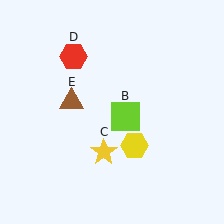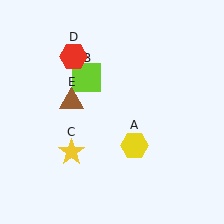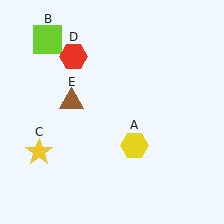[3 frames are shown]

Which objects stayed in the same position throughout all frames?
Yellow hexagon (object A) and red hexagon (object D) and brown triangle (object E) remained stationary.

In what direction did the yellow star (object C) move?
The yellow star (object C) moved left.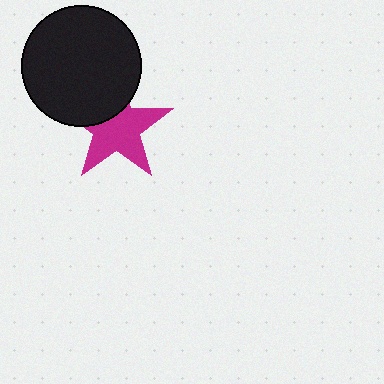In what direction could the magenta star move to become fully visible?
The magenta star could move down. That would shift it out from behind the black circle entirely.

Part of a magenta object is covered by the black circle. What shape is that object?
It is a star.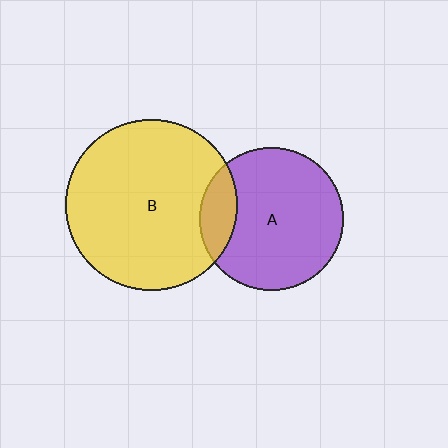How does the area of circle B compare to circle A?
Approximately 1.4 times.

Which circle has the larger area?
Circle B (yellow).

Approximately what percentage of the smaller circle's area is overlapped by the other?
Approximately 15%.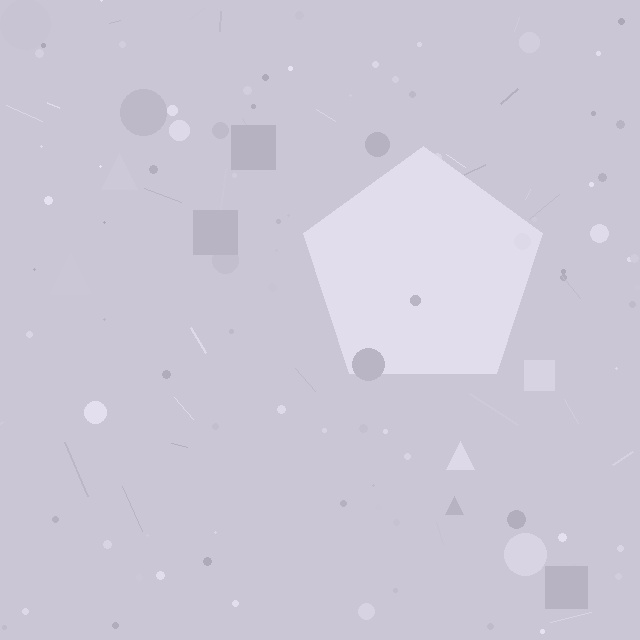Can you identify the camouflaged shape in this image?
The camouflaged shape is a pentagon.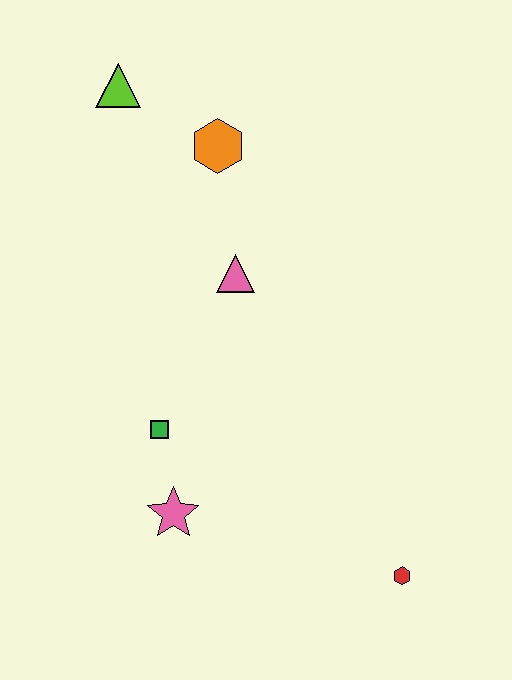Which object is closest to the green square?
The pink star is closest to the green square.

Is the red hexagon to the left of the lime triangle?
No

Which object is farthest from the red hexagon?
The lime triangle is farthest from the red hexagon.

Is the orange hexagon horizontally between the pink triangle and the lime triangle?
Yes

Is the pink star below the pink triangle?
Yes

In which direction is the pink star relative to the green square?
The pink star is below the green square.